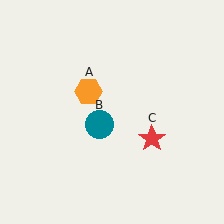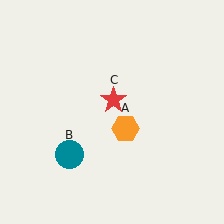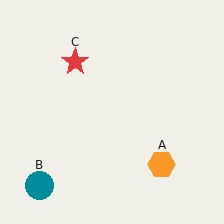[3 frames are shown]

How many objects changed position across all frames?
3 objects changed position: orange hexagon (object A), teal circle (object B), red star (object C).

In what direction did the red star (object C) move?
The red star (object C) moved up and to the left.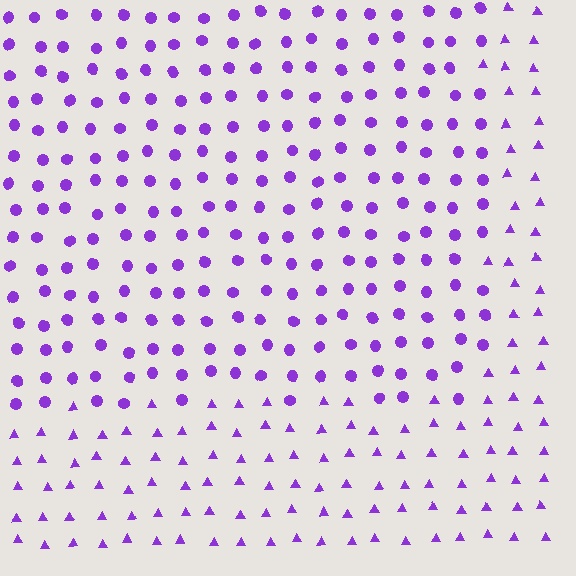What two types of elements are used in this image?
The image uses circles inside the rectangle region and triangles outside it.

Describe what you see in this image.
The image is filled with small purple elements arranged in a uniform grid. A rectangle-shaped region contains circles, while the surrounding area contains triangles. The boundary is defined purely by the change in element shape.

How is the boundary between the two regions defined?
The boundary is defined by a change in element shape: circles inside vs. triangles outside. All elements share the same color and spacing.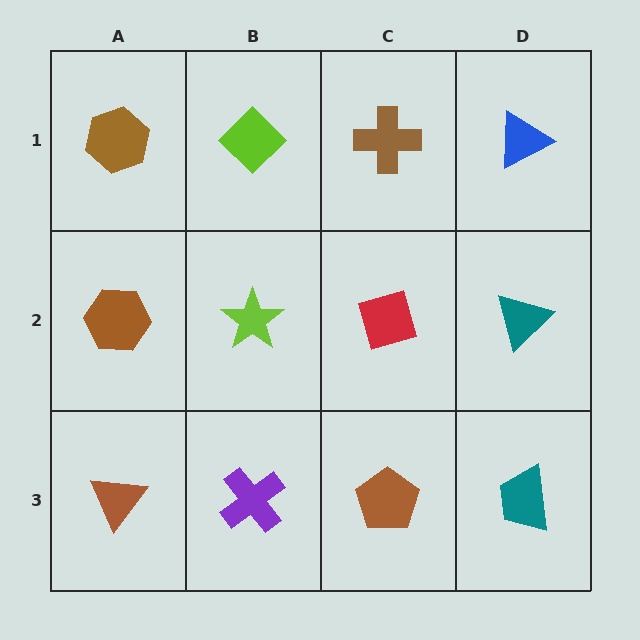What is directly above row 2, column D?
A blue triangle.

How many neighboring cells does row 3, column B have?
3.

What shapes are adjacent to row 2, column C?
A brown cross (row 1, column C), a brown pentagon (row 3, column C), a lime star (row 2, column B), a teal triangle (row 2, column D).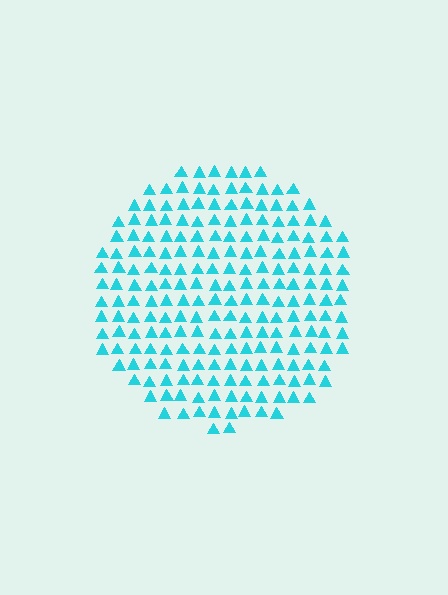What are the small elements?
The small elements are triangles.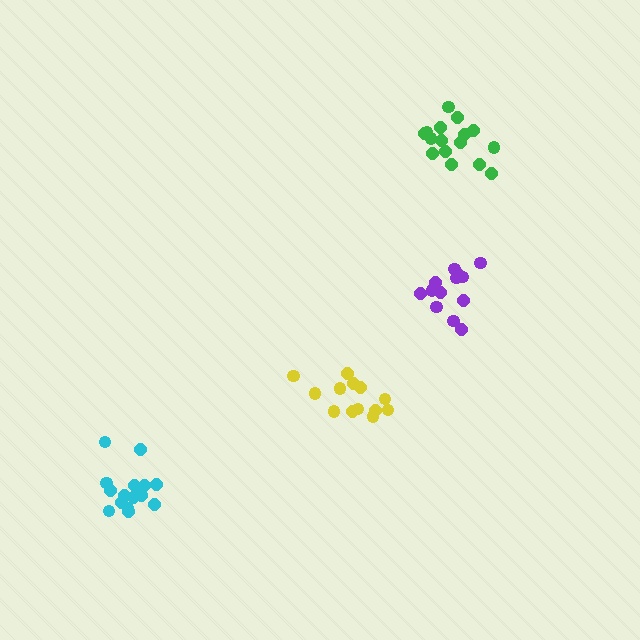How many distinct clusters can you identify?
There are 4 distinct clusters.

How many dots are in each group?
Group 1: 15 dots, Group 2: 13 dots, Group 3: 13 dots, Group 4: 16 dots (57 total).